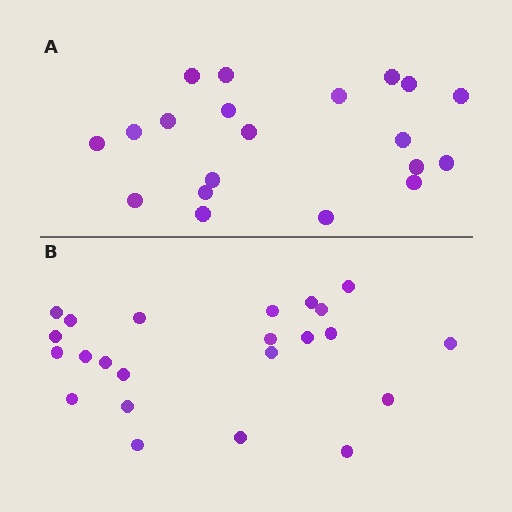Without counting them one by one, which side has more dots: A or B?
Region B (the bottom region) has more dots.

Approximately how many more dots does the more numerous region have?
Region B has just a few more — roughly 2 or 3 more dots than region A.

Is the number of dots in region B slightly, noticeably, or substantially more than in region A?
Region B has only slightly more — the two regions are fairly close. The ratio is roughly 1.1 to 1.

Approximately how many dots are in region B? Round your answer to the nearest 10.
About 20 dots. (The exact count is 23, which rounds to 20.)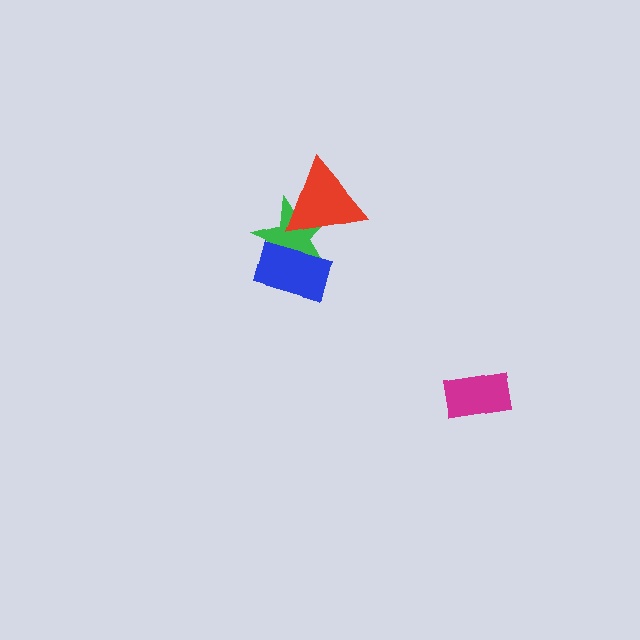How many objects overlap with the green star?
2 objects overlap with the green star.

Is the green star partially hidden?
Yes, it is partially covered by another shape.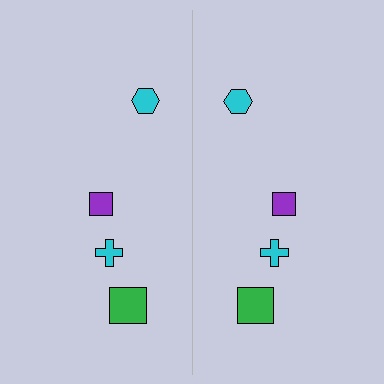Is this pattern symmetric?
Yes, this pattern has bilateral (reflection) symmetry.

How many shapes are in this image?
There are 8 shapes in this image.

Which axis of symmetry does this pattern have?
The pattern has a vertical axis of symmetry running through the center of the image.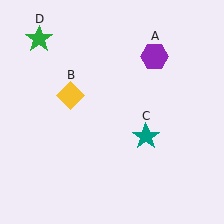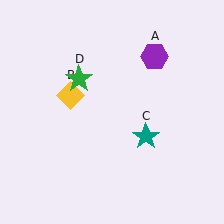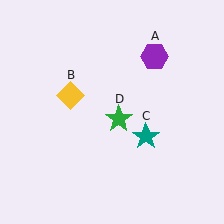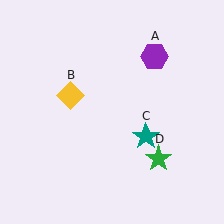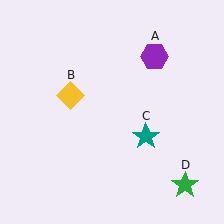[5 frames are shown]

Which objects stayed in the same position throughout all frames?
Purple hexagon (object A) and yellow diamond (object B) and teal star (object C) remained stationary.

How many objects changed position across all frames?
1 object changed position: green star (object D).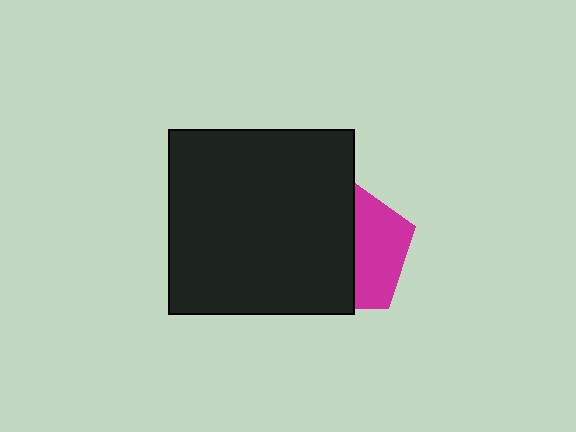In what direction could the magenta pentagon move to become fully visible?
The magenta pentagon could move right. That would shift it out from behind the black square entirely.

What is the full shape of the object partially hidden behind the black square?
The partially hidden object is a magenta pentagon.